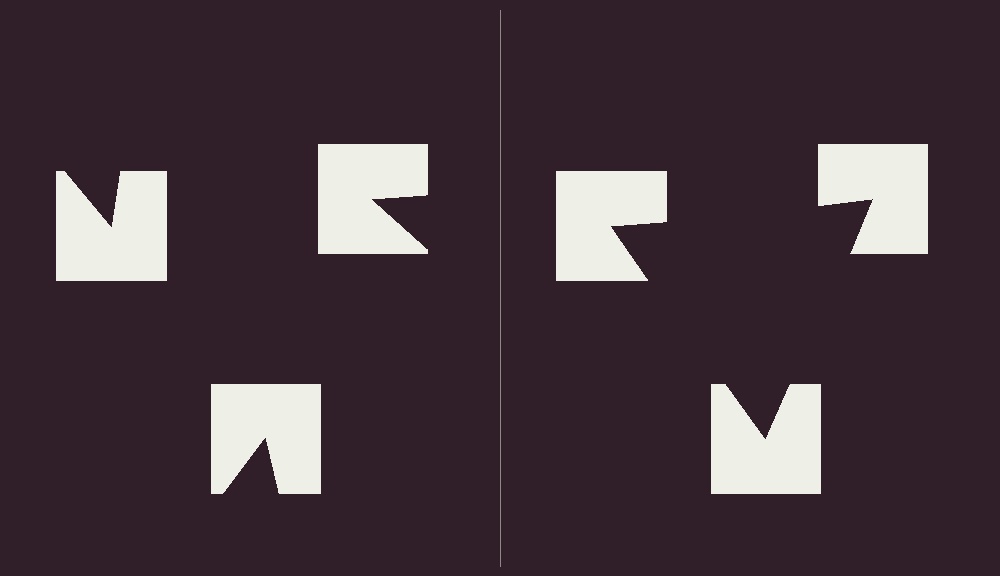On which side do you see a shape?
An illusory triangle appears on the right side. On the left side the wedge cuts are rotated, so no coherent shape forms.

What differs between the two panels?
The notched squares are positioned identically on both sides; only the wedge orientations differ. On the right they align to a triangle; on the left they are misaligned.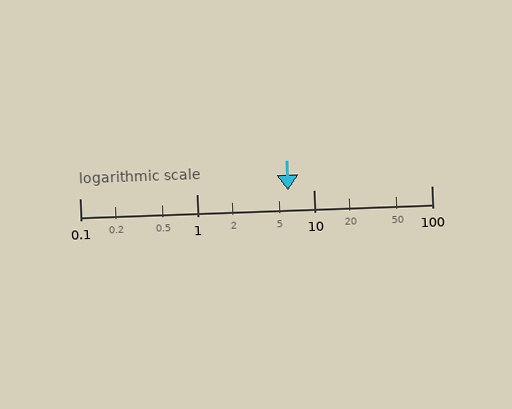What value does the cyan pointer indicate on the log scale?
The pointer indicates approximately 6.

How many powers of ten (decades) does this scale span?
The scale spans 3 decades, from 0.1 to 100.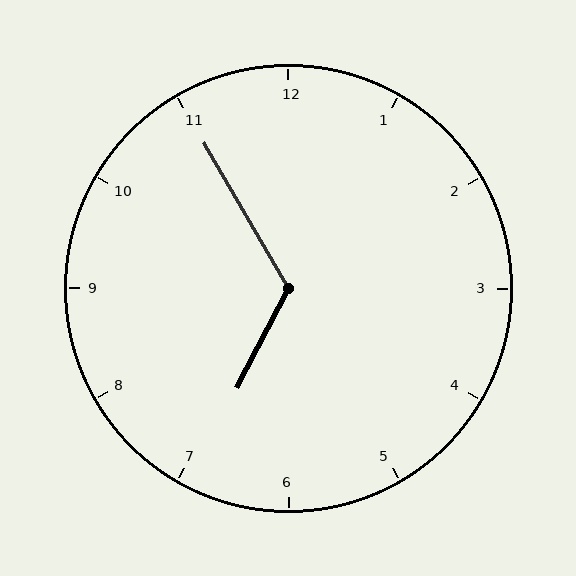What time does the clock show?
6:55.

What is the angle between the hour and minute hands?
Approximately 122 degrees.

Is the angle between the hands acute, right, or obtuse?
It is obtuse.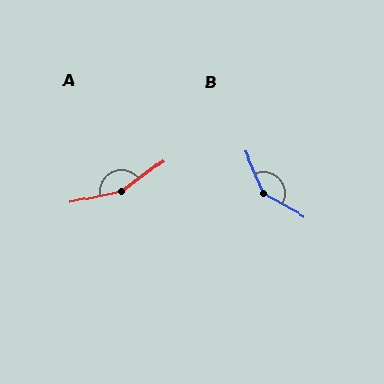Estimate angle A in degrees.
Approximately 156 degrees.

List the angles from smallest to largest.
B (143°), A (156°).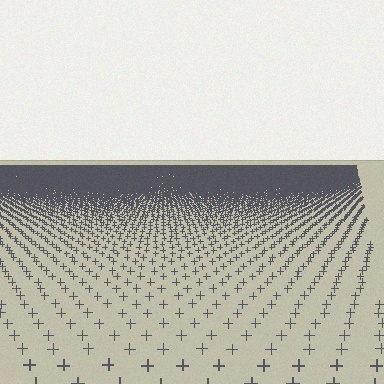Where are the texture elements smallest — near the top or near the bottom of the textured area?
Near the top.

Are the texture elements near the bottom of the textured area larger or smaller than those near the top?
Larger. Near the bottom, elements are closer to the viewer and appear at a bigger on-screen size.